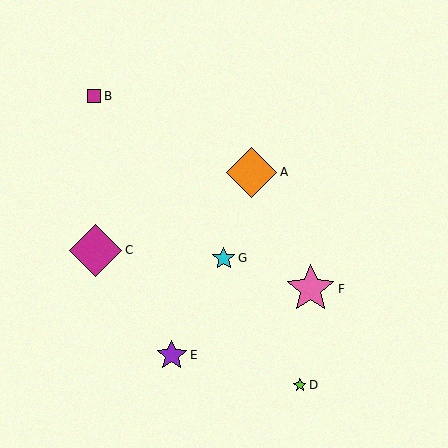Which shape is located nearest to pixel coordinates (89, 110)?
The magenta square (labeled B) at (94, 96) is nearest to that location.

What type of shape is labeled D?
Shape D is a lime star.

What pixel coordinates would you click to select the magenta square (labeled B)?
Click at (94, 96) to select the magenta square B.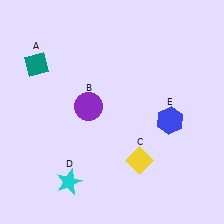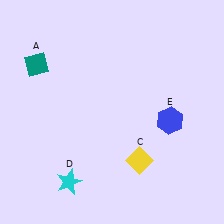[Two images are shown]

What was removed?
The purple circle (B) was removed in Image 2.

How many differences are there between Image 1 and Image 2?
There is 1 difference between the two images.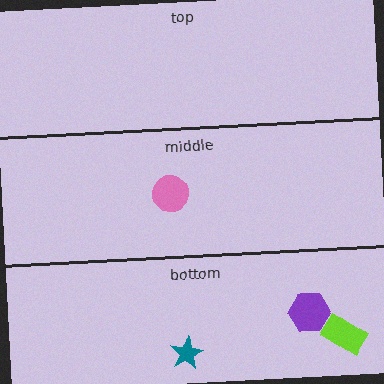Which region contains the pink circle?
The middle region.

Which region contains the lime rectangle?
The bottom region.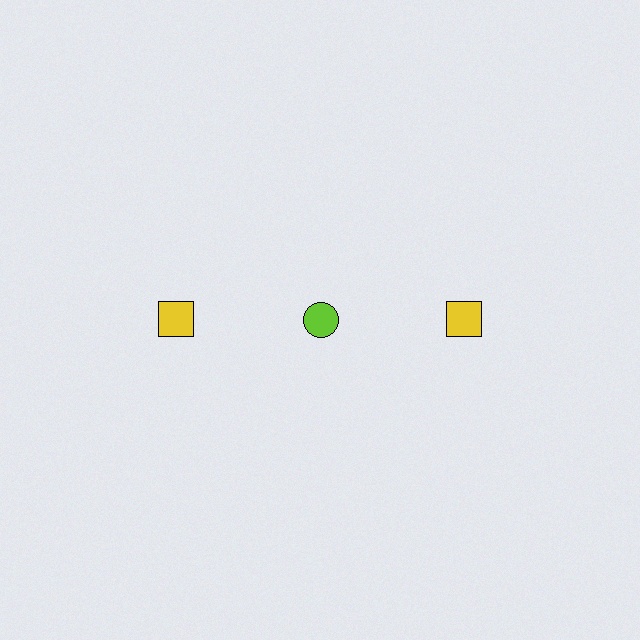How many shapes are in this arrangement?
There are 3 shapes arranged in a grid pattern.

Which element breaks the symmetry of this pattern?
The lime circle in the top row, second from left column breaks the symmetry. All other shapes are yellow squares.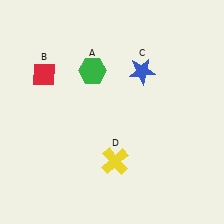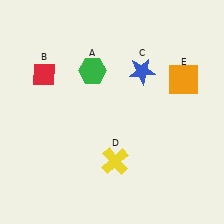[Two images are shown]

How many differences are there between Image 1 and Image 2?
There is 1 difference between the two images.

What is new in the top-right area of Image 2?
An orange square (E) was added in the top-right area of Image 2.